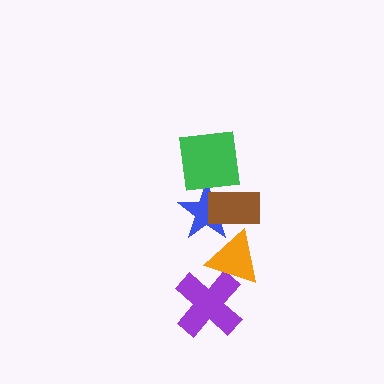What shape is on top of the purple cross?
The orange triangle is on top of the purple cross.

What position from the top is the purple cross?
The purple cross is 5th from the top.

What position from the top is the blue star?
The blue star is 3rd from the top.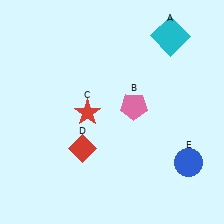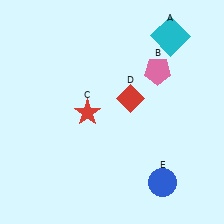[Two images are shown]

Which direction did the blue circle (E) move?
The blue circle (E) moved left.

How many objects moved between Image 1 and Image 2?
3 objects moved between the two images.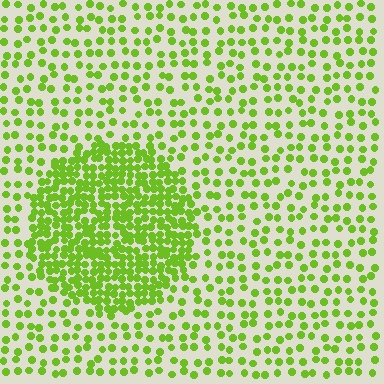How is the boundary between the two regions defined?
The boundary is defined by a change in element density (approximately 2.5x ratio). All elements are the same color, size, and shape.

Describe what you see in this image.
The image contains small lime elements arranged at two different densities. A circle-shaped region is visible where the elements are more densely packed than the surrounding area.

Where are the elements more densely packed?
The elements are more densely packed inside the circle boundary.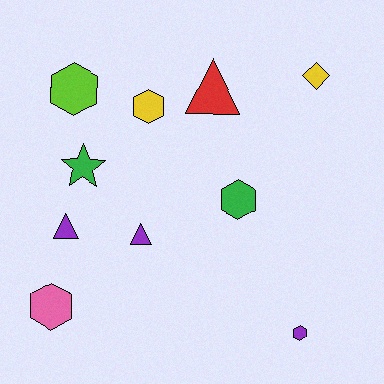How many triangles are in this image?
There are 3 triangles.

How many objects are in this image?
There are 10 objects.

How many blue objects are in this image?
There are no blue objects.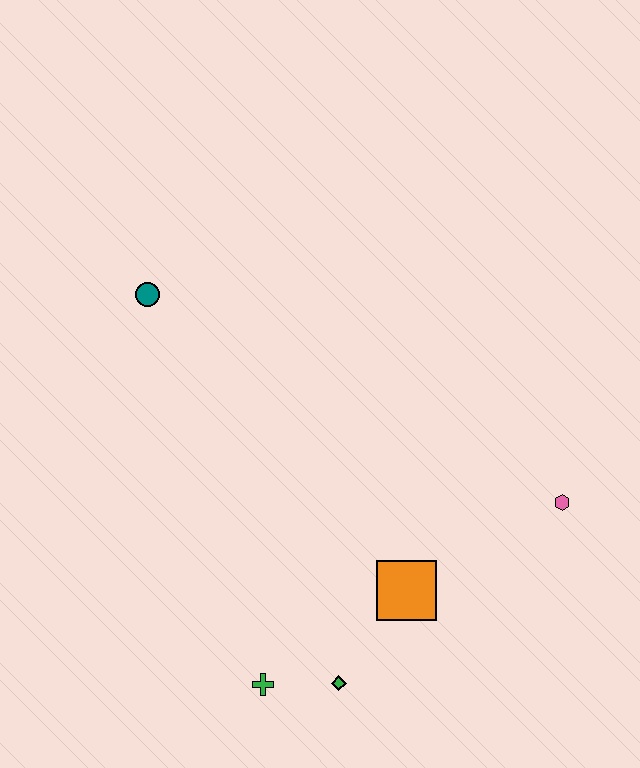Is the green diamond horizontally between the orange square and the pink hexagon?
No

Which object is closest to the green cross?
The green diamond is closest to the green cross.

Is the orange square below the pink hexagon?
Yes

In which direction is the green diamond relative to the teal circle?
The green diamond is below the teal circle.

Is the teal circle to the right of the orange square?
No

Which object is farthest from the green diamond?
The teal circle is farthest from the green diamond.